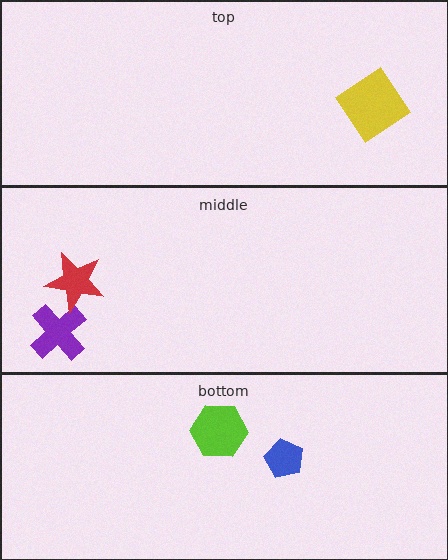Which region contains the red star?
The middle region.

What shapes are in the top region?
The yellow diamond.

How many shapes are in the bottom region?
2.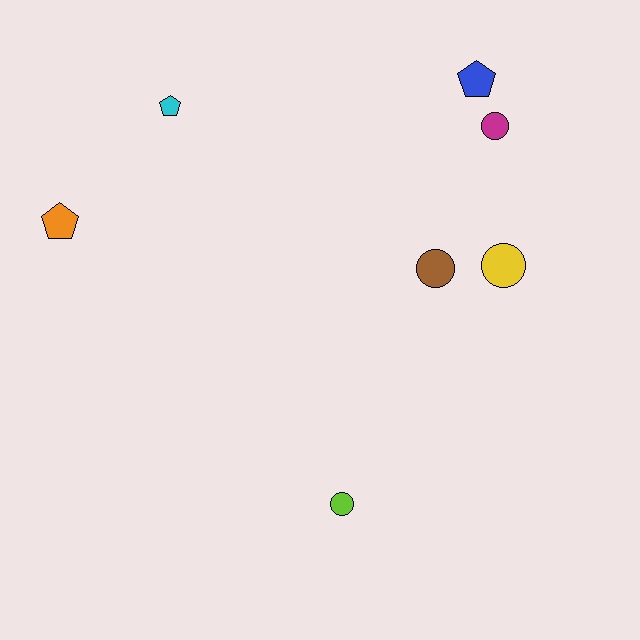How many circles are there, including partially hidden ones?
There are 4 circles.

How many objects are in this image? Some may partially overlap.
There are 7 objects.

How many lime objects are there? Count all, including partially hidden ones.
There is 1 lime object.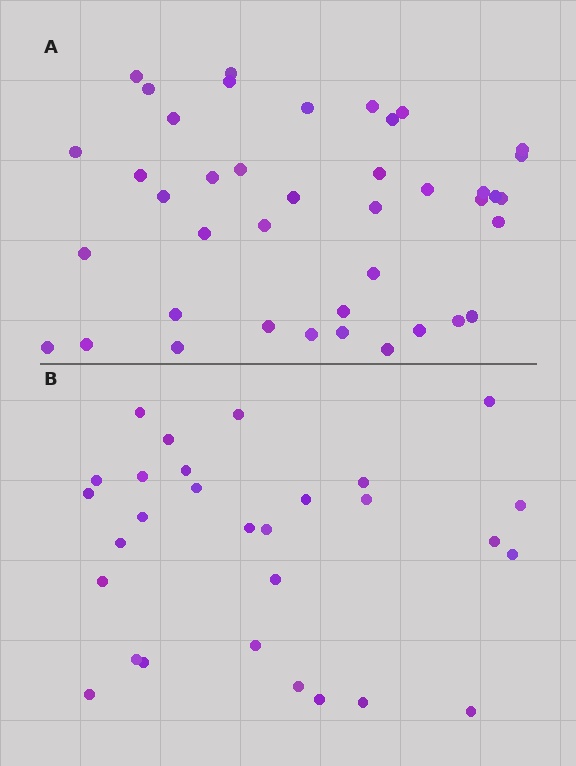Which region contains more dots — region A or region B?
Region A (the top region) has more dots.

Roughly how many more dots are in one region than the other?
Region A has roughly 12 or so more dots than region B.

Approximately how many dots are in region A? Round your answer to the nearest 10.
About 40 dots. (The exact count is 41, which rounds to 40.)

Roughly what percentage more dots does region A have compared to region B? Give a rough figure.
About 40% more.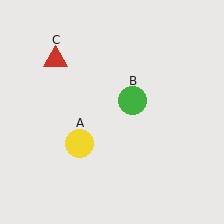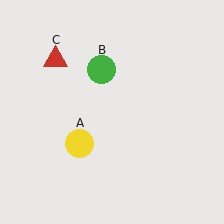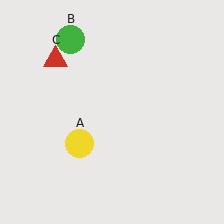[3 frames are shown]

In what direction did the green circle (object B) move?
The green circle (object B) moved up and to the left.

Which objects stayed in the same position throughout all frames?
Yellow circle (object A) and red triangle (object C) remained stationary.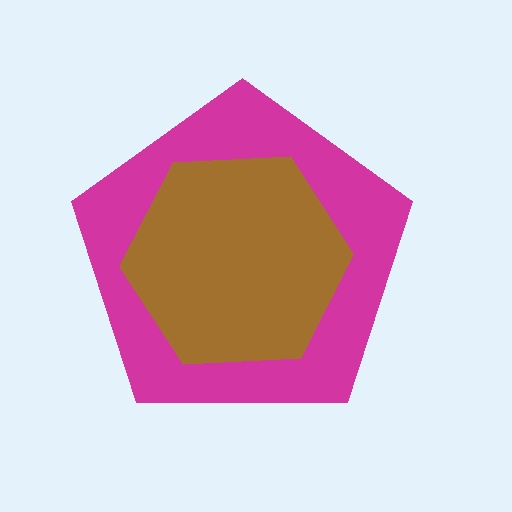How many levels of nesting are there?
2.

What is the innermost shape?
The brown hexagon.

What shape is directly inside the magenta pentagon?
The brown hexagon.